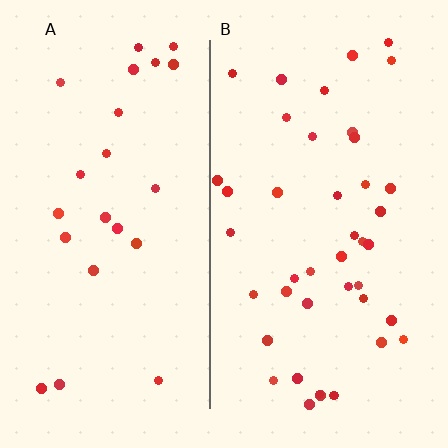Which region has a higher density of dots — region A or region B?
B (the right).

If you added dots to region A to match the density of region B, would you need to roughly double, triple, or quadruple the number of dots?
Approximately double.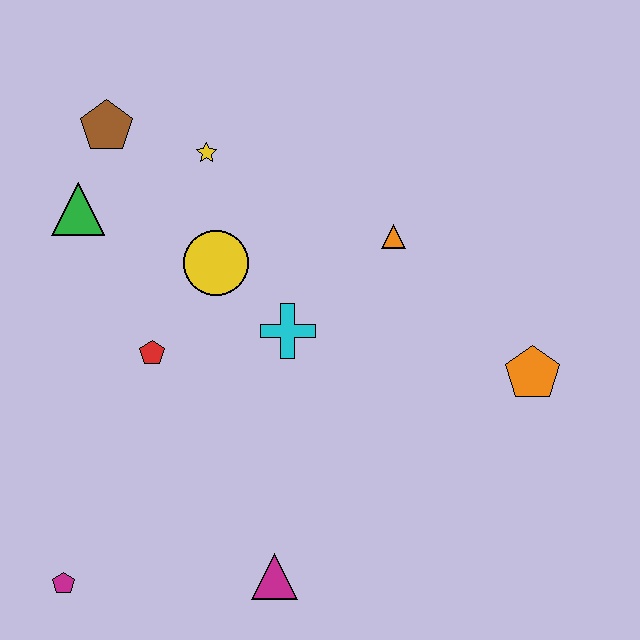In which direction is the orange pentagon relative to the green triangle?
The orange pentagon is to the right of the green triangle.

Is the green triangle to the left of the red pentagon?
Yes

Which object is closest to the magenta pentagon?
The magenta triangle is closest to the magenta pentagon.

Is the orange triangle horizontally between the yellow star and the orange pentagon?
Yes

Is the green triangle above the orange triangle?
Yes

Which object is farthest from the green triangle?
The orange pentagon is farthest from the green triangle.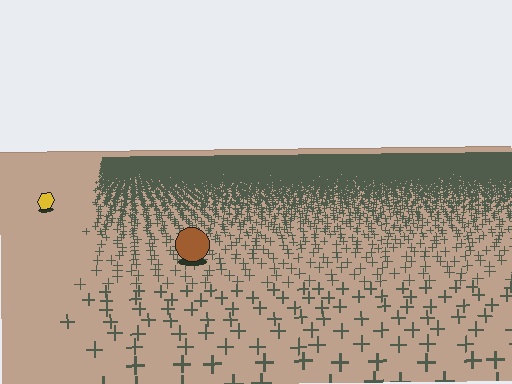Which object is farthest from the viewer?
The yellow hexagon is farthest from the viewer. It appears smaller and the ground texture around it is denser.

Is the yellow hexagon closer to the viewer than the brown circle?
No. The brown circle is closer — you can tell from the texture gradient: the ground texture is coarser near it.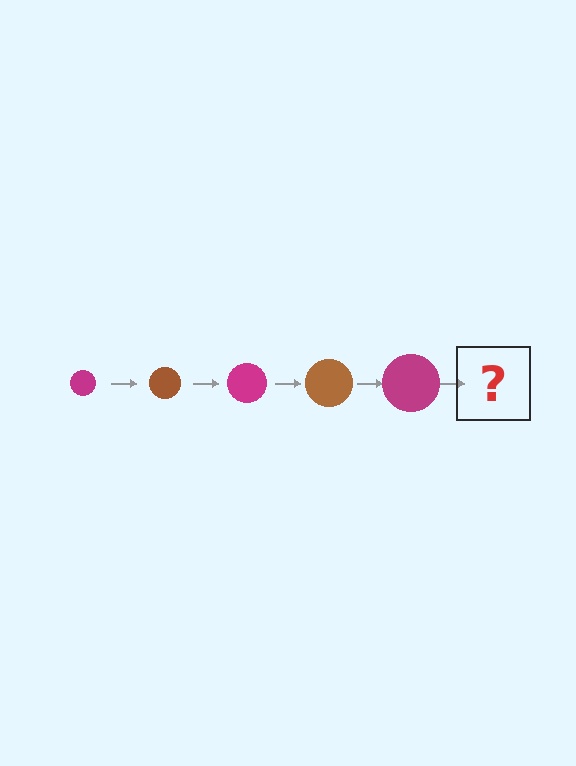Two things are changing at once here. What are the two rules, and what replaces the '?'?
The two rules are that the circle grows larger each step and the color cycles through magenta and brown. The '?' should be a brown circle, larger than the previous one.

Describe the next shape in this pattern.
It should be a brown circle, larger than the previous one.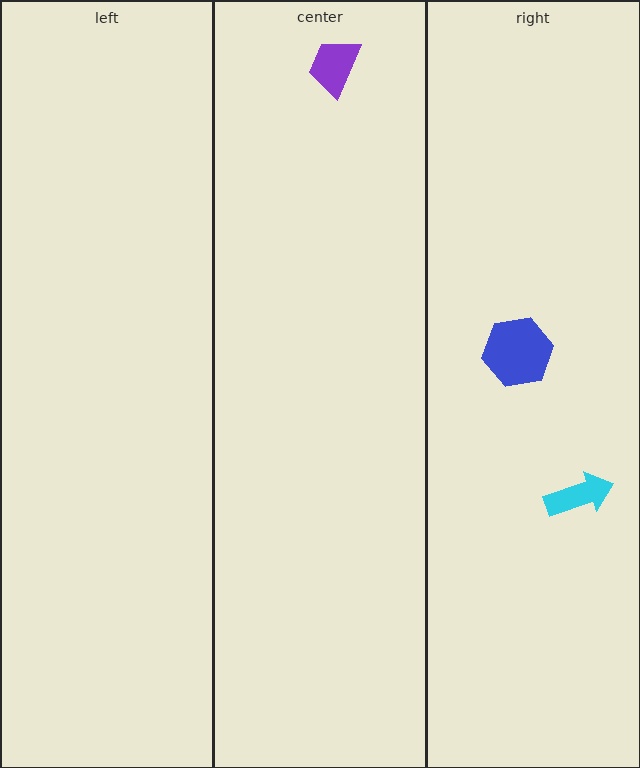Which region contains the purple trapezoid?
The center region.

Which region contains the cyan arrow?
The right region.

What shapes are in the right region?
The cyan arrow, the blue hexagon.